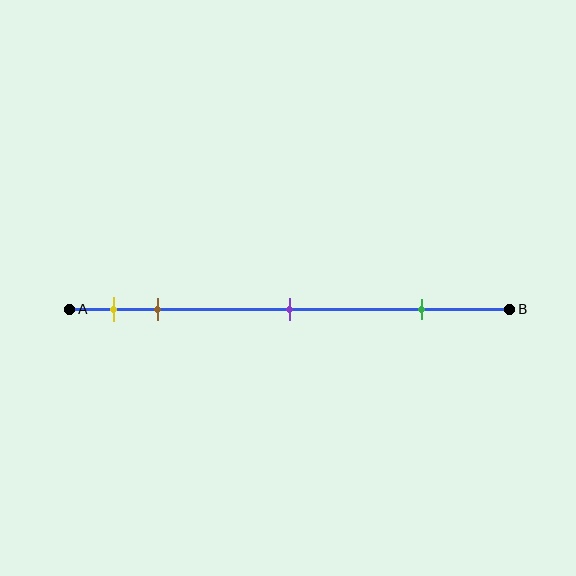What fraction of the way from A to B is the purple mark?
The purple mark is approximately 50% (0.5) of the way from A to B.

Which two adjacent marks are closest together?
The yellow and brown marks are the closest adjacent pair.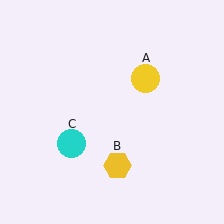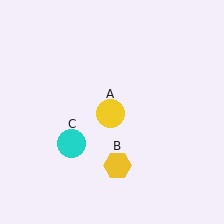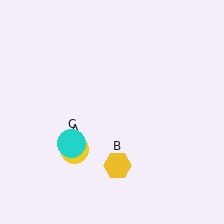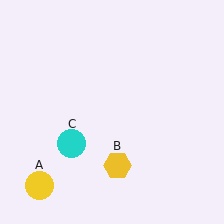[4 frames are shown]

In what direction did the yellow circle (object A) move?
The yellow circle (object A) moved down and to the left.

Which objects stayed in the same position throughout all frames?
Yellow hexagon (object B) and cyan circle (object C) remained stationary.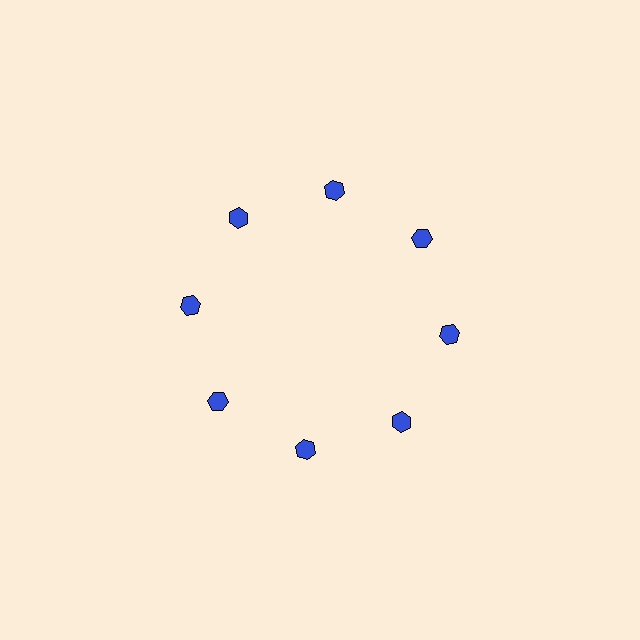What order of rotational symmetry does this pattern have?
This pattern has 8-fold rotational symmetry.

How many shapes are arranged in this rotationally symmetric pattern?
There are 8 shapes, arranged in 8 groups of 1.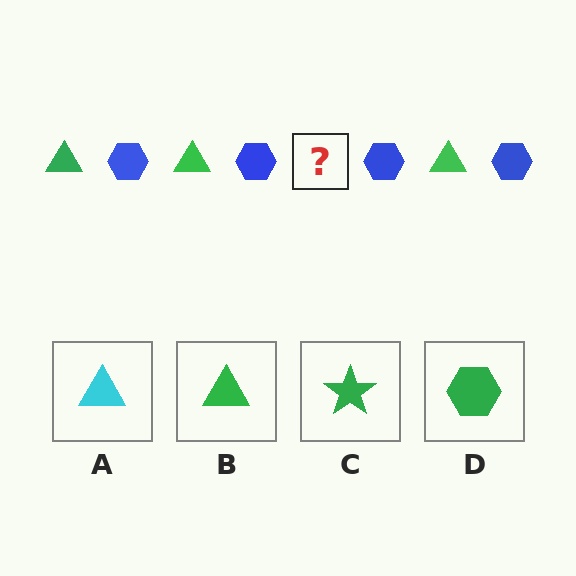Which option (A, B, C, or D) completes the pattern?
B.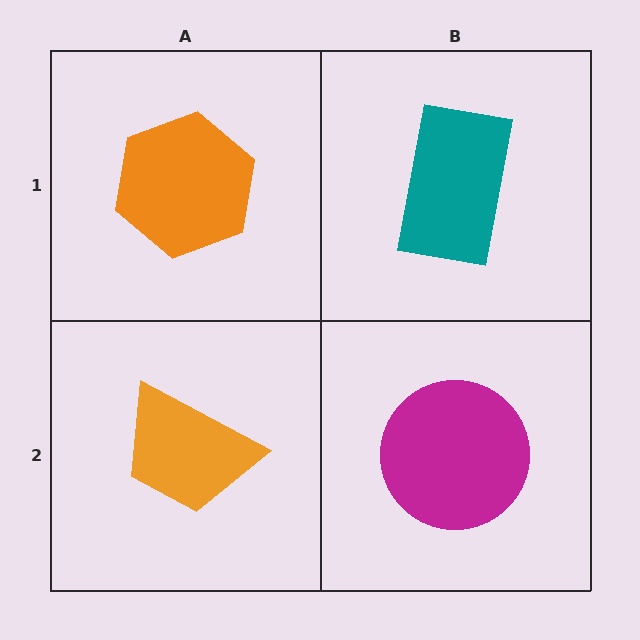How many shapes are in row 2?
2 shapes.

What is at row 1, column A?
An orange hexagon.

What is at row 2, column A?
An orange trapezoid.